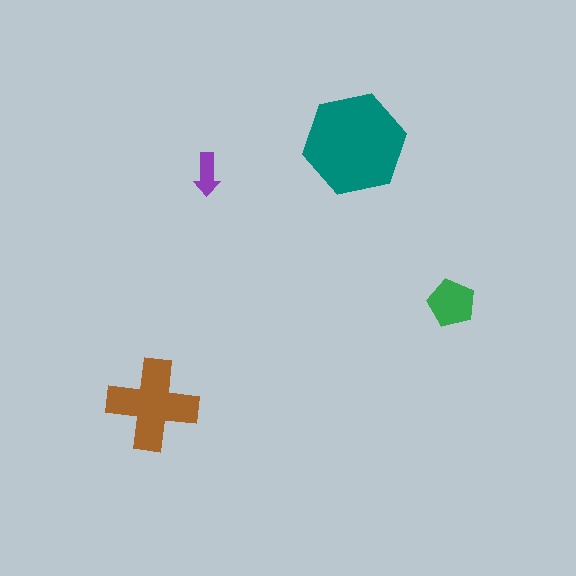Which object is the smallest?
The purple arrow.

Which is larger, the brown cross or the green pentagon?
The brown cross.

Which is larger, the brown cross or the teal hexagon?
The teal hexagon.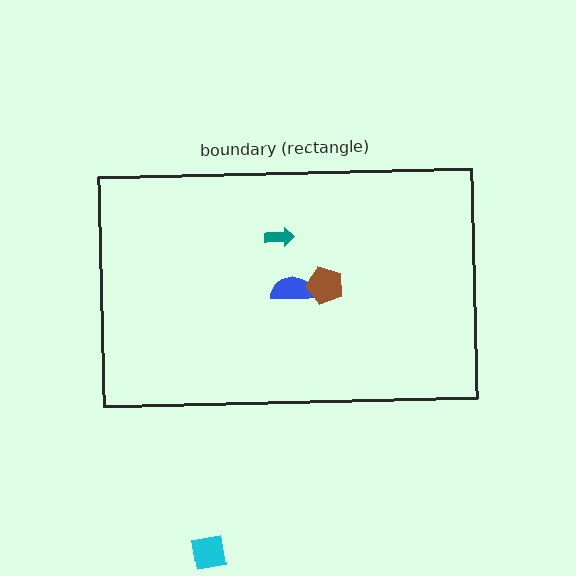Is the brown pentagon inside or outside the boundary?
Inside.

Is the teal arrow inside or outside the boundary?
Inside.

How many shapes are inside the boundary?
3 inside, 1 outside.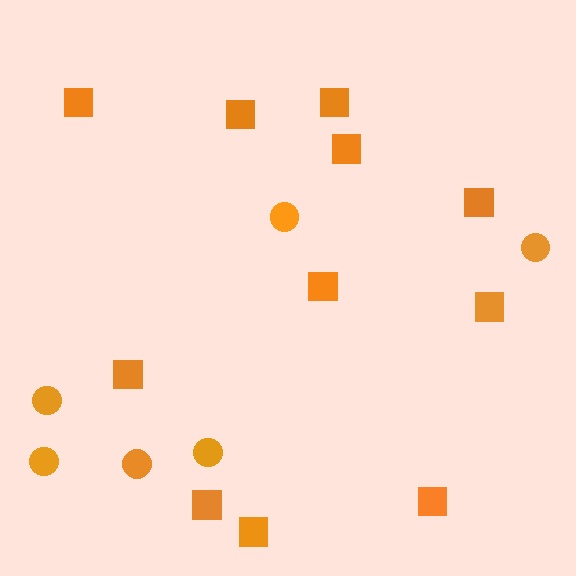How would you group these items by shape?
There are 2 groups: one group of circles (6) and one group of squares (11).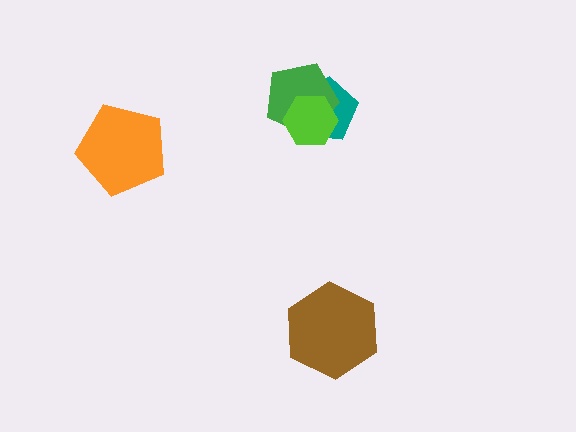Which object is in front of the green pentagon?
The lime hexagon is in front of the green pentagon.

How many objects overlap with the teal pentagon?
2 objects overlap with the teal pentagon.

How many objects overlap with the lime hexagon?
2 objects overlap with the lime hexagon.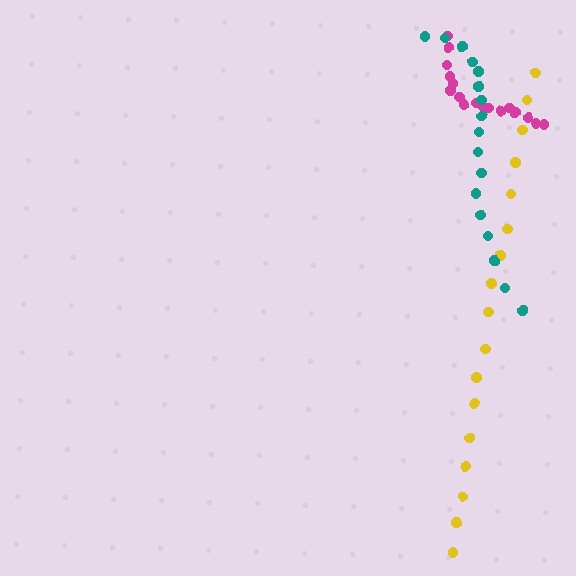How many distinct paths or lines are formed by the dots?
There are 3 distinct paths.